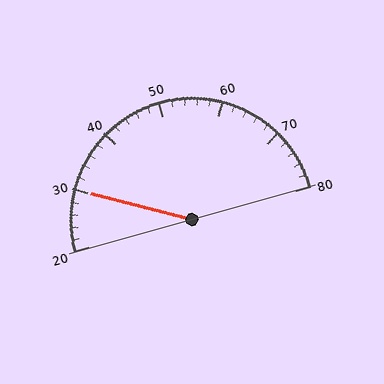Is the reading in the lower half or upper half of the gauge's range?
The reading is in the lower half of the range (20 to 80).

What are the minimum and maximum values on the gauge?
The gauge ranges from 20 to 80.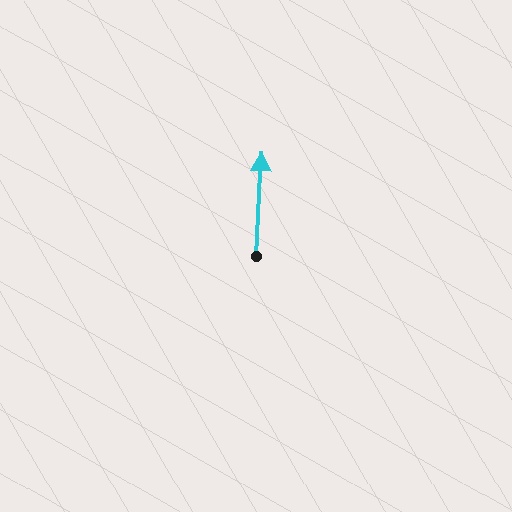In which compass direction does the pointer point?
North.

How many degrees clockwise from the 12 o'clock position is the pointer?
Approximately 3 degrees.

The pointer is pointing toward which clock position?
Roughly 12 o'clock.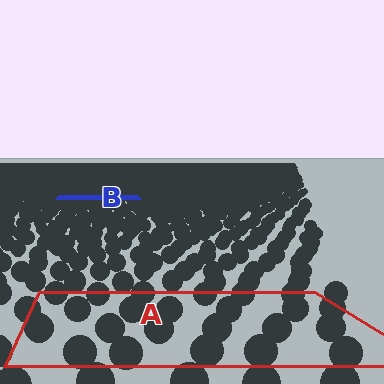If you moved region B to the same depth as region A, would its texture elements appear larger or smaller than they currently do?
They would appear larger. At a closer depth, the same texture elements are projected at a bigger on-screen size.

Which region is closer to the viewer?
Region A is closer. The texture elements there are larger and more spread out.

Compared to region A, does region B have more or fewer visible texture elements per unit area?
Region B has more texture elements per unit area — they are packed more densely because it is farther away.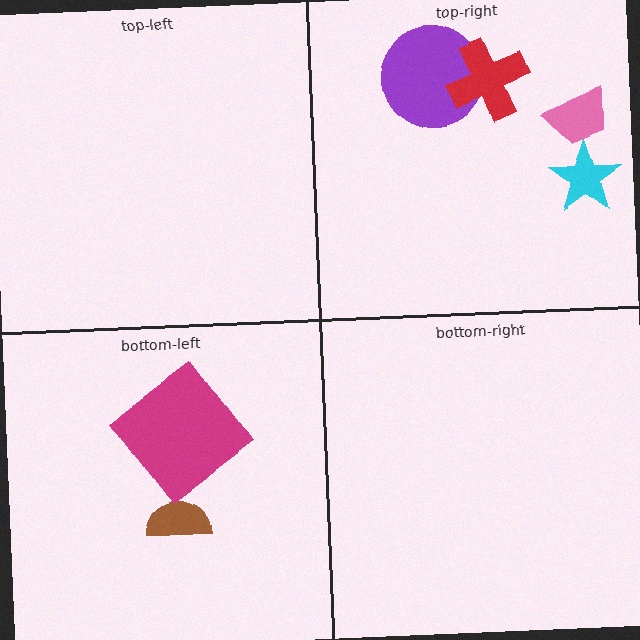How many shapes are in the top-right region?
4.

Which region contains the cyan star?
The top-right region.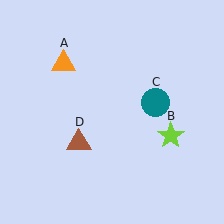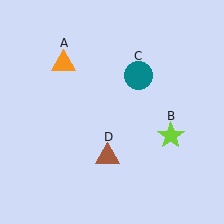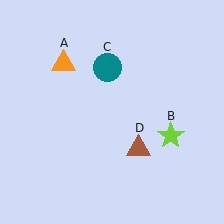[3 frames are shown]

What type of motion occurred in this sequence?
The teal circle (object C), brown triangle (object D) rotated counterclockwise around the center of the scene.